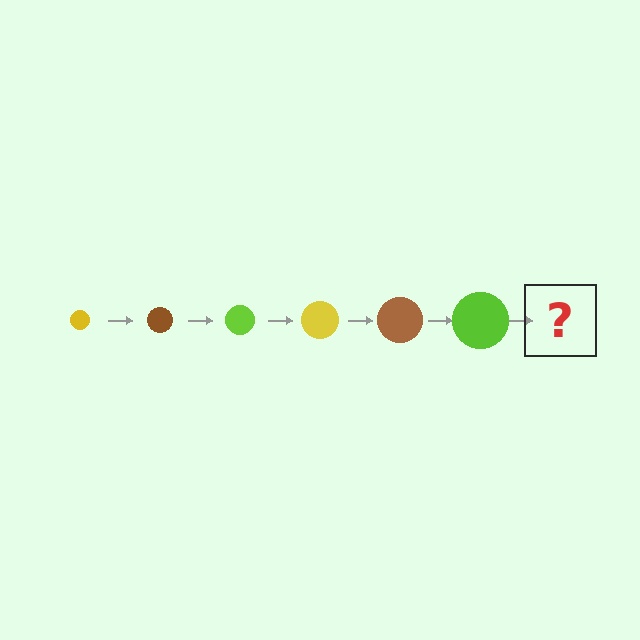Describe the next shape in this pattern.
It should be a yellow circle, larger than the previous one.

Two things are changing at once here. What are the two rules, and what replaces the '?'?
The two rules are that the circle grows larger each step and the color cycles through yellow, brown, and lime. The '?' should be a yellow circle, larger than the previous one.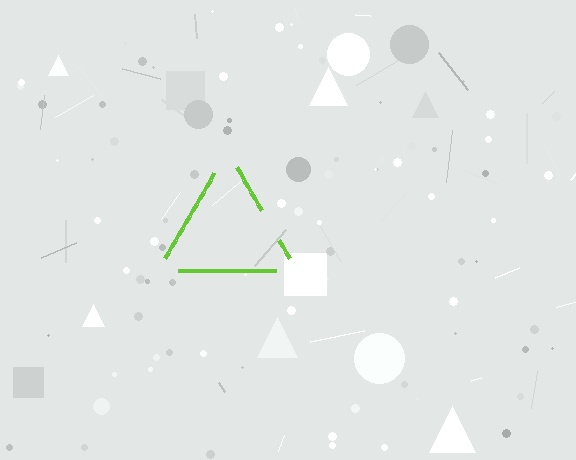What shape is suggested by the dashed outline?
The dashed outline suggests a triangle.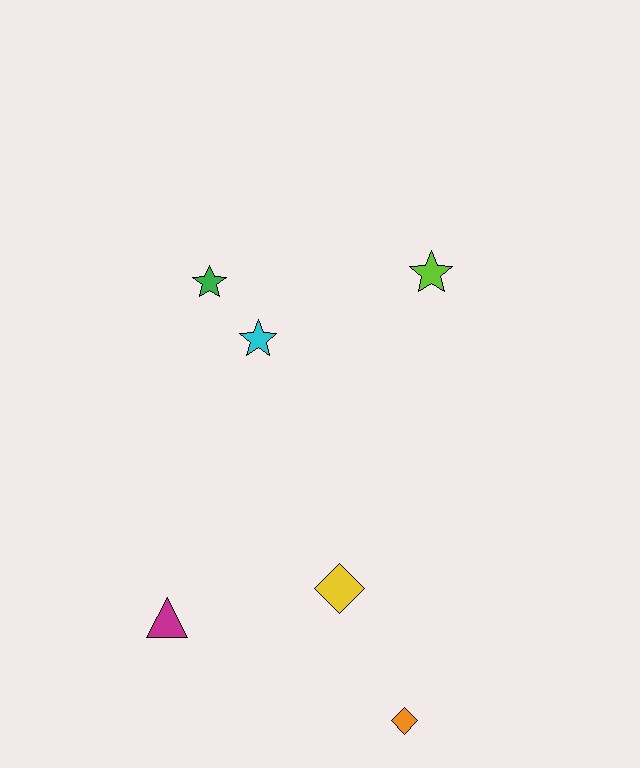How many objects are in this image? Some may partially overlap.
There are 6 objects.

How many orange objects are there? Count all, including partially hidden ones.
There is 1 orange object.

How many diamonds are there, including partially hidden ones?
There are 2 diamonds.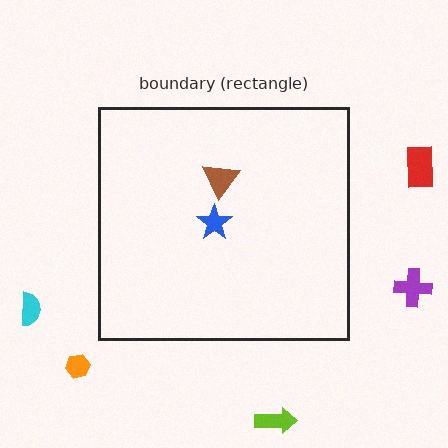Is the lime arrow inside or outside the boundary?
Outside.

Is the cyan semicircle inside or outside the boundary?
Outside.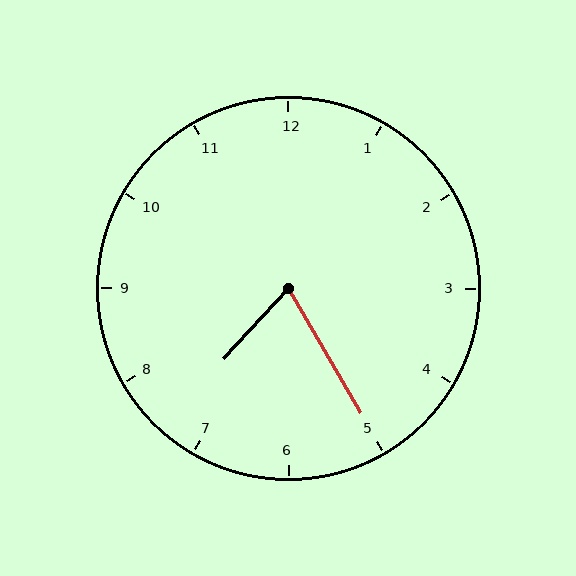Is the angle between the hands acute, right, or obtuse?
It is acute.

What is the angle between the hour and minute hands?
Approximately 72 degrees.